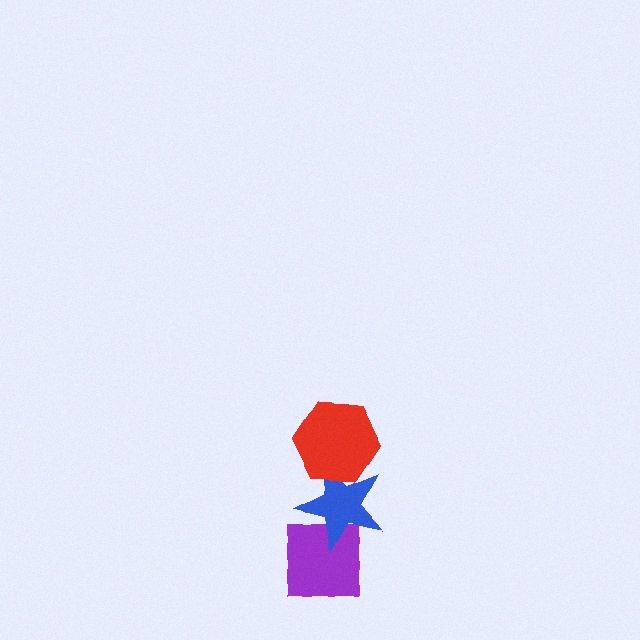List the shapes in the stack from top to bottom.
From top to bottom: the red hexagon, the blue star, the purple square.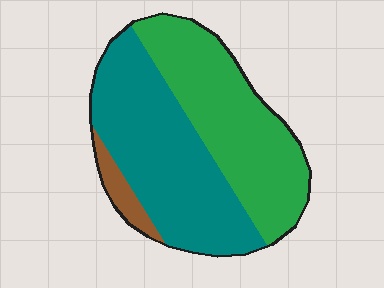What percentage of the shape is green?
Green takes up between a third and a half of the shape.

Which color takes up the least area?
Brown, at roughly 5%.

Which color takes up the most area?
Teal, at roughly 50%.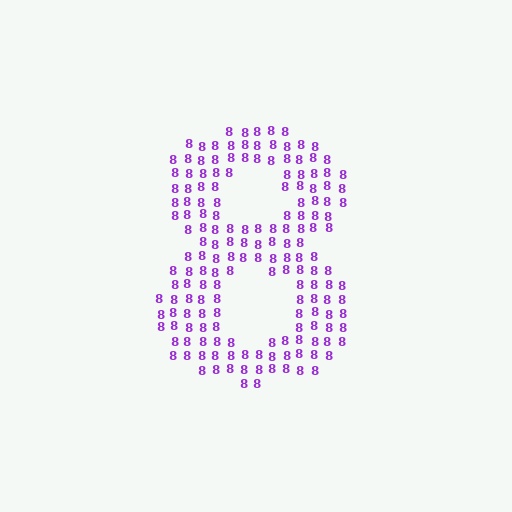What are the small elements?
The small elements are digit 8's.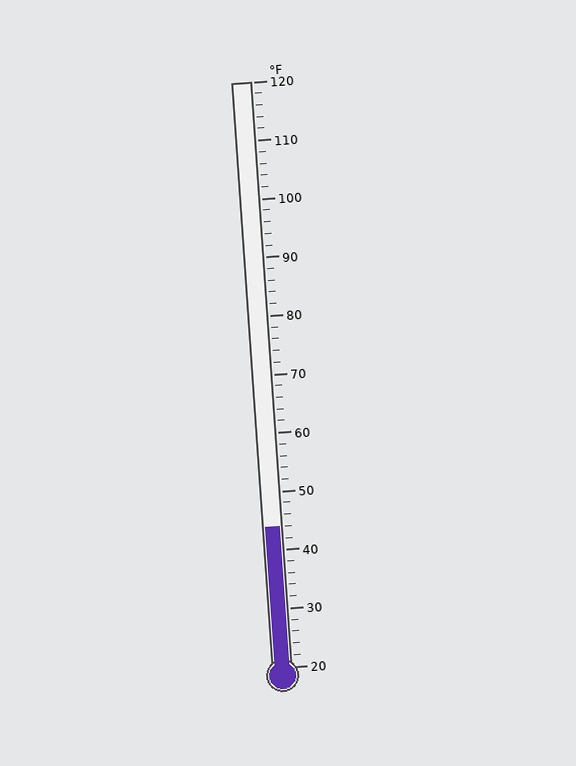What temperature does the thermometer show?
The thermometer shows approximately 44°F.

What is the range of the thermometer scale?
The thermometer scale ranges from 20°F to 120°F.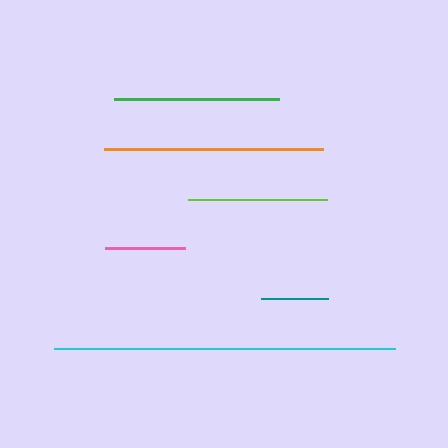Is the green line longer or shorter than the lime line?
The green line is longer than the lime line.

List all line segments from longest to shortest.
From longest to shortest: cyan, orange, green, lime, pink, teal.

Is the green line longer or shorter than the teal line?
The green line is longer than the teal line.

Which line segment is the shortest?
The teal line is the shortest at approximately 67 pixels.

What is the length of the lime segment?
The lime segment is approximately 139 pixels long.